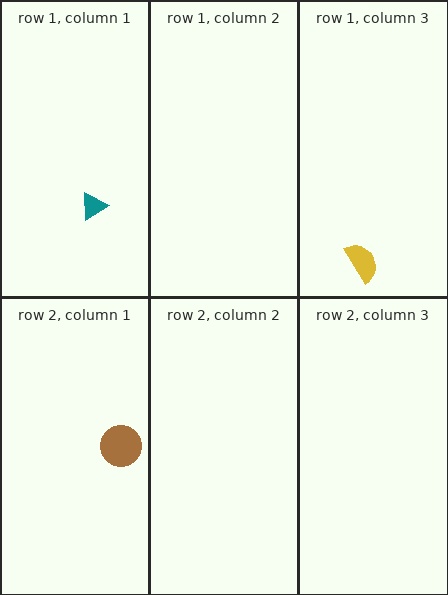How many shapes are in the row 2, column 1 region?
1.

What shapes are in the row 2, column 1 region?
The brown circle.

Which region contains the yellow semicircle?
The row 1, column 3 region.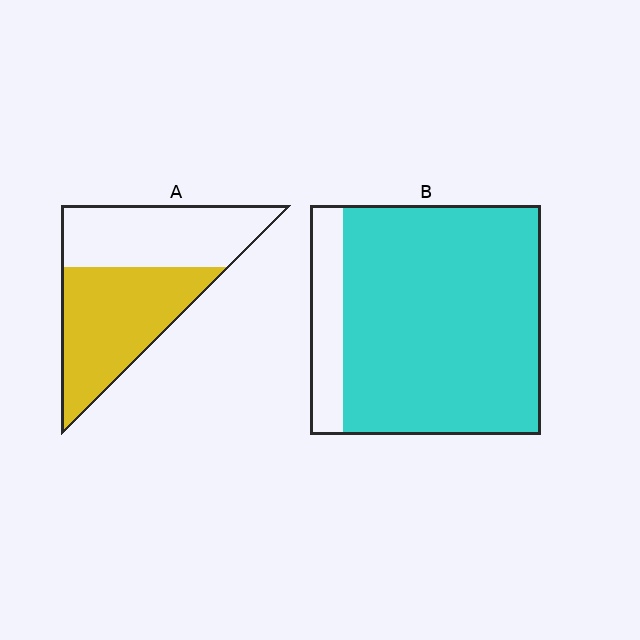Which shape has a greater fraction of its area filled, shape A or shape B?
Shape B.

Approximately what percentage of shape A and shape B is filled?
A is approximately 55% and B is approximately 85%.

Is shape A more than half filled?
Roughly half.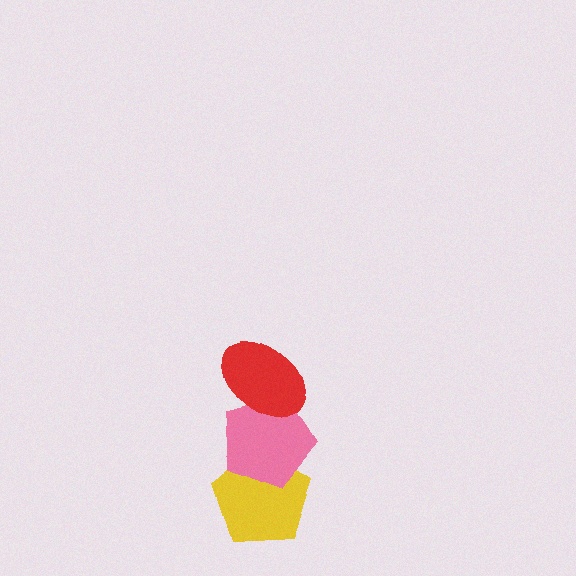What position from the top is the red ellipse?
The red ellipse is 1st from the top.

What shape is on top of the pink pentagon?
The red ellipse is on top of the pink pentagon.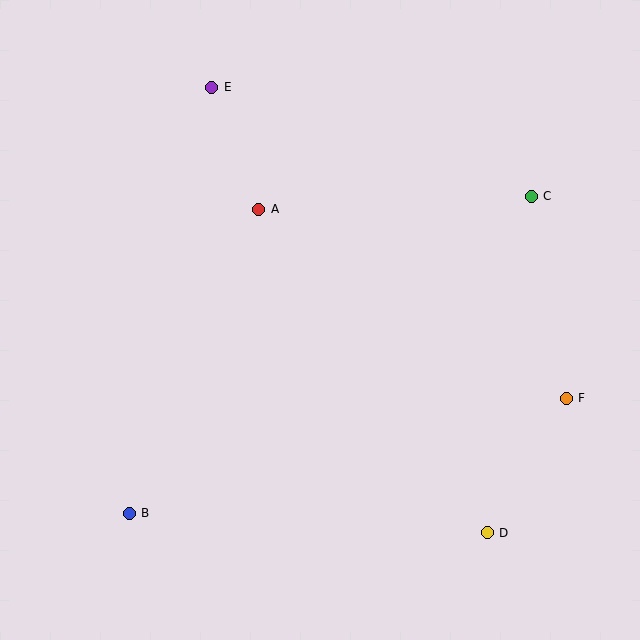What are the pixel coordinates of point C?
Point C is at (531, 196).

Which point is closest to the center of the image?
Point A at (259, 209) is closest to the center.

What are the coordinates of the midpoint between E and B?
The midpoint between E and B is at (171, 300).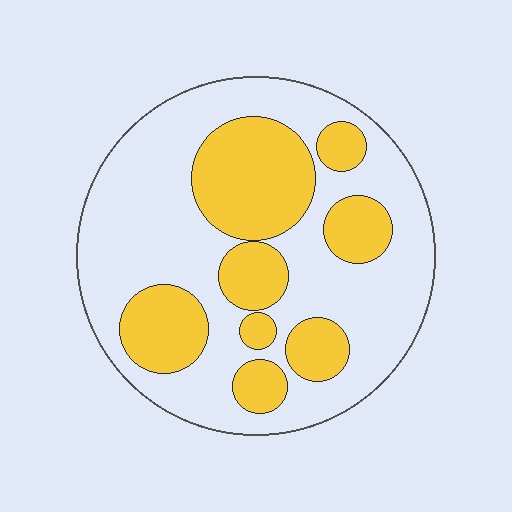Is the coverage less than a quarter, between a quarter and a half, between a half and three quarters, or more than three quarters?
Between a quarter and a half.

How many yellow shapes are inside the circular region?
8.